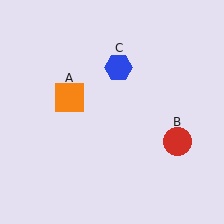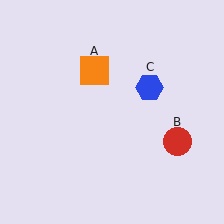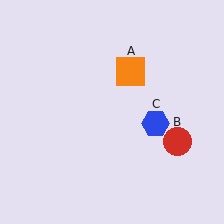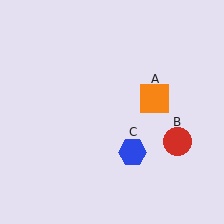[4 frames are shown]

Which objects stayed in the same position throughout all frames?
Red circle (object B) remained stationary.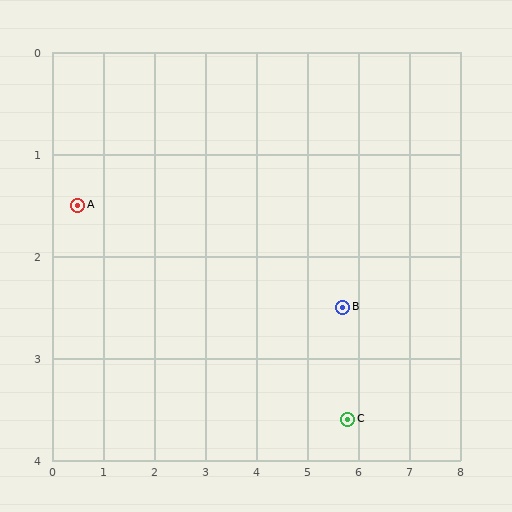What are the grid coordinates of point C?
Point C is at approximately (5.8, 3.6).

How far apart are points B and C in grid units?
Points B and C are about 1.1 grid units apart.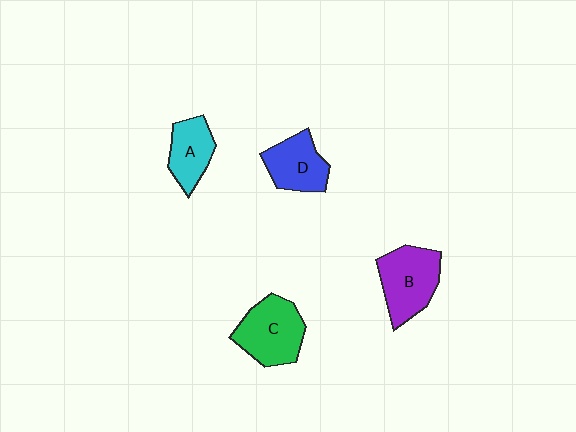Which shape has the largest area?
Shape B (purple).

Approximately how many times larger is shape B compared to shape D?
Approximately 1.3 times.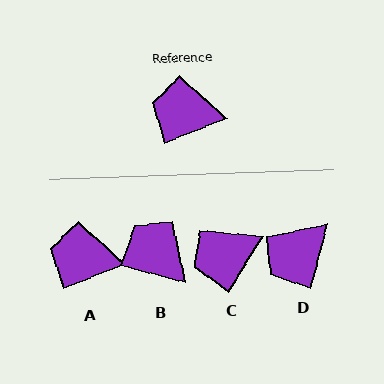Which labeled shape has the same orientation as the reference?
A.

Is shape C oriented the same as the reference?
No, it is off by about 37 degrees.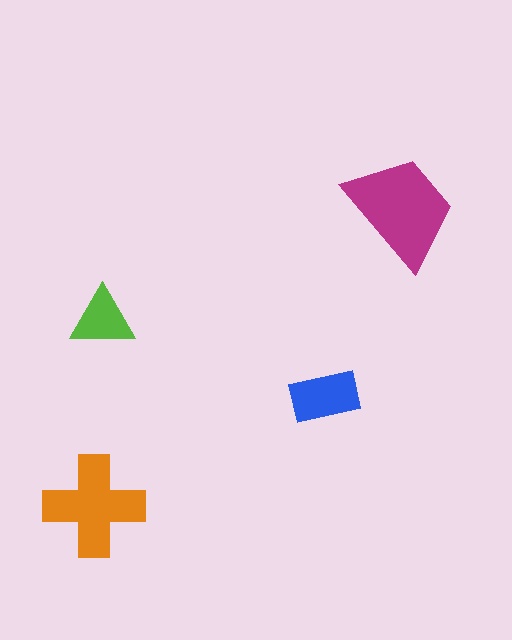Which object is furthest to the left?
The orange cross is leftmost.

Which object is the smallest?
The lime triangle.